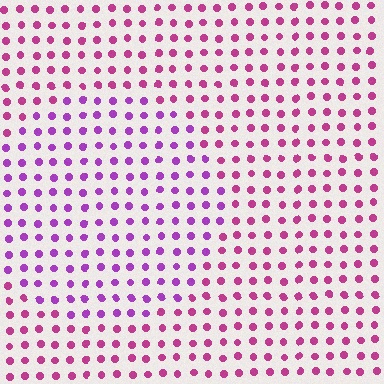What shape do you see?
I see a circle.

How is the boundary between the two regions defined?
The boundary is defined purely by a slight shift in hue (about 33 degrees). Spacing, size, and orientation are identical on both sides.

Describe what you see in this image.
The image is filled with small magenta elements in a uniform arrangement. A circle-shaped region is visible where the elements are tinted to a slightly different hue, forming a subtle color boundary.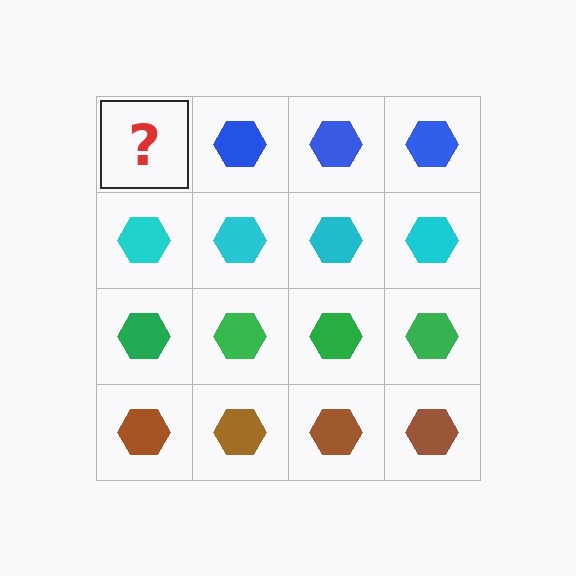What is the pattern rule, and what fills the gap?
The rule is that each row has a consistent color. The gap should be filled with a blue hexagon.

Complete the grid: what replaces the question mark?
The question mark should be replaced with a blue hexagon.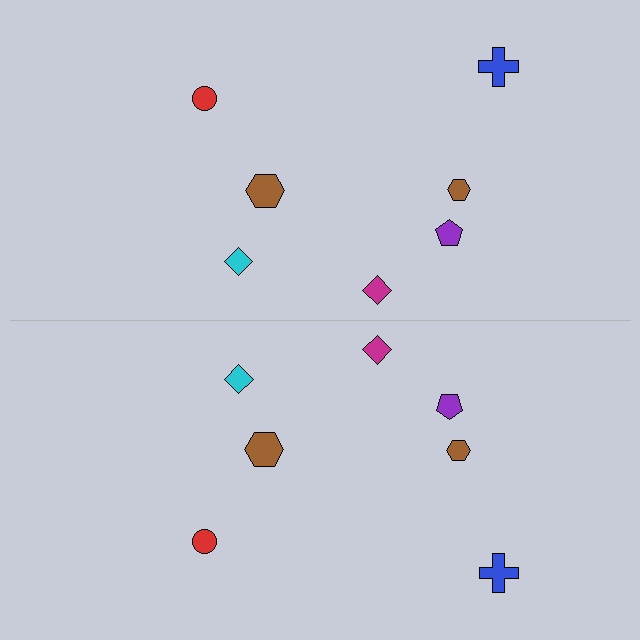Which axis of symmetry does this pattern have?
The pattern has a horizontal axis of symmetry running through the center of the image.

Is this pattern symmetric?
Yes, this pattern has bilateral (reflection) symmetry.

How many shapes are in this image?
There are 14 shapes in this image.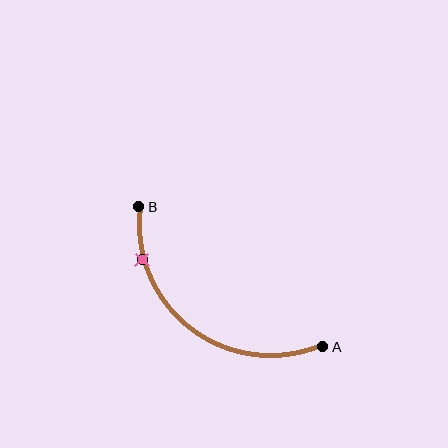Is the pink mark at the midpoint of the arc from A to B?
No. The pink mark lies on the arc but is closer to endpoint B. The arc midpoint would be at the point on the curve equidistant along the arc from both A and B.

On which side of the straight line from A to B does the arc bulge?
The arc bulges below and to the left of the straight line connecting A and B.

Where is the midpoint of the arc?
The arc midpoint is the point on the curve farthest from the straight line joining A and B. It sits below and to the left of that line.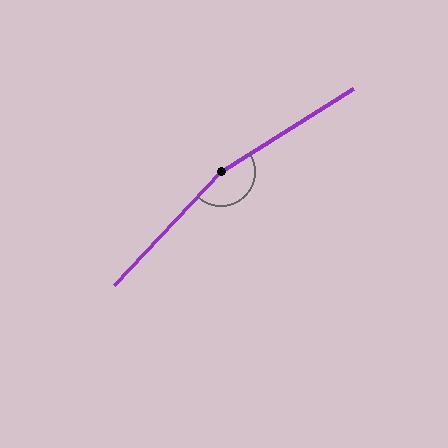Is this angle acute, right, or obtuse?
It is obtuse.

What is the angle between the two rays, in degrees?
Approximately 165 degrees.